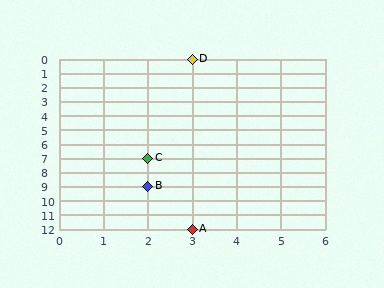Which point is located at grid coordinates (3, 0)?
Point D is at (3, 0).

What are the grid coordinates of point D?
Point D is at grid coordinates (3, 0).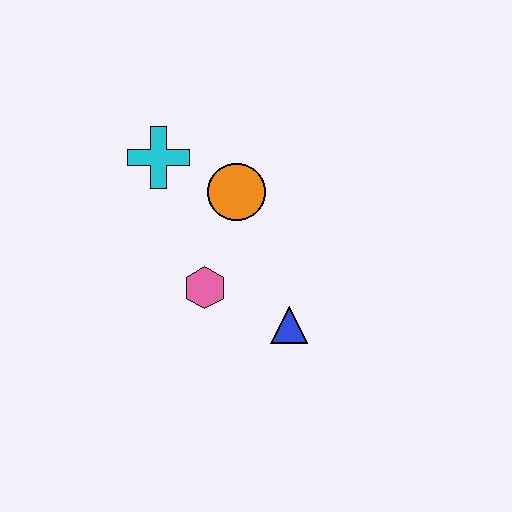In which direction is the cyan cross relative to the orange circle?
The cyan cross is to the left of the orange circle.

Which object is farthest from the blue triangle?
The cyan cross is farthest from the blue triangle.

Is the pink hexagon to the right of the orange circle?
No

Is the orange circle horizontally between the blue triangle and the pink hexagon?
Yes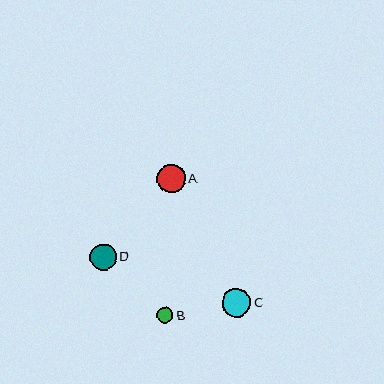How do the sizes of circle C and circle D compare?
Circle C and circle D are approximately the same size.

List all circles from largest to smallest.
From largest to smallest: A, C, D, B.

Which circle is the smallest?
Circle B is the smallest with a size of approximately 17 pixels.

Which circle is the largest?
Circle A is the largest with a size of approximately 28 pixels.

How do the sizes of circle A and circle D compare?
Circle A and circle D are approximately the same size.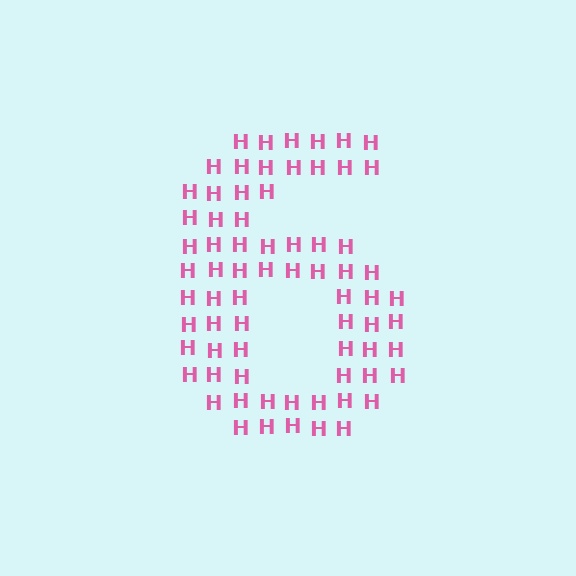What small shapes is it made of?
It is made of small letter H's.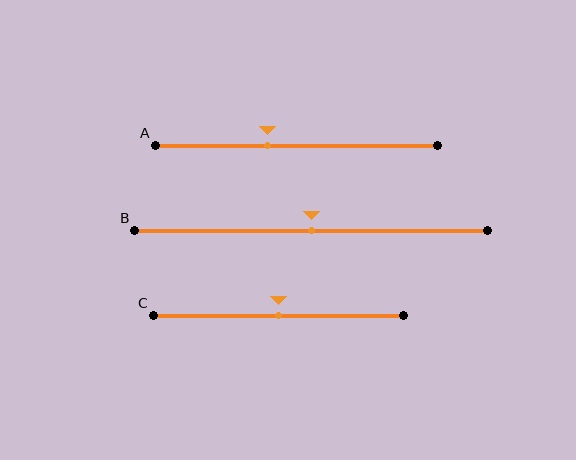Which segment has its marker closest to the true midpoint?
Segment B has its marker closest to the true midpoint.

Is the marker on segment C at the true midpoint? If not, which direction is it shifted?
Yes, the marker on segment C is at the true midpoint.